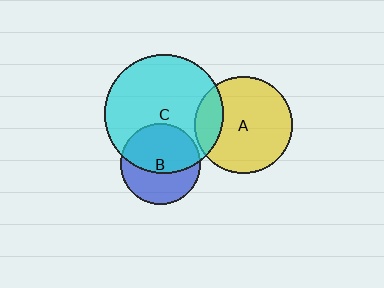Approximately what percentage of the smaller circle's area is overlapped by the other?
Approximately 55%.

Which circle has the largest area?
Circle C (cyan).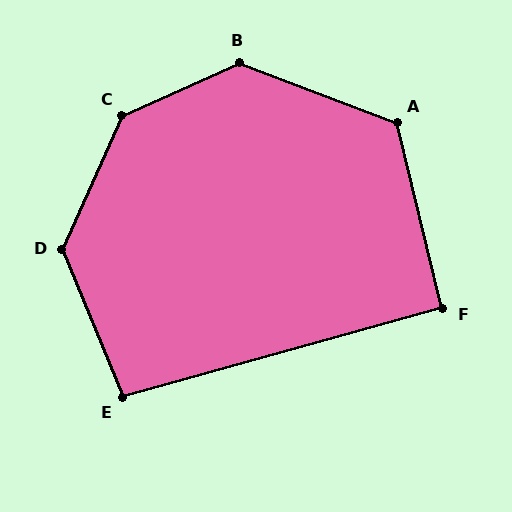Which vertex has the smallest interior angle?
F, at approximately 92 degrees.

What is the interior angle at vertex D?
Approximately 134 degrees (obtuse).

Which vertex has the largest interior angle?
C, at approximately 138 degrees.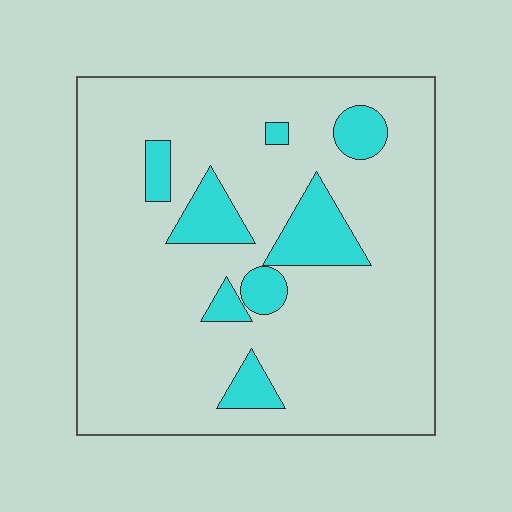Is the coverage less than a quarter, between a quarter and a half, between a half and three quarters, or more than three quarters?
Less than a quarter.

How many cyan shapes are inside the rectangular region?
8.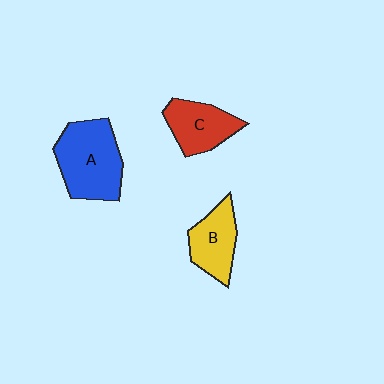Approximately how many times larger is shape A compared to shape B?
Approximately 1.6 times.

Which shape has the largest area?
Shape A (blue).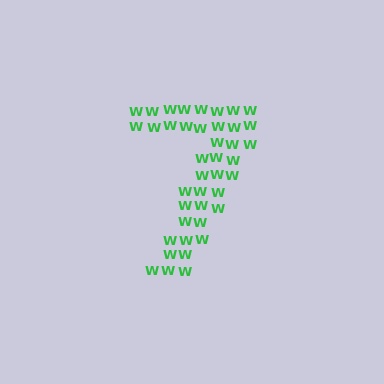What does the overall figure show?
The overall figure shows the digit 7.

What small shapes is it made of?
It is made of small letter W's.